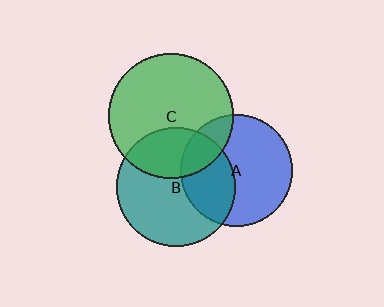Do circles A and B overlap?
Yes.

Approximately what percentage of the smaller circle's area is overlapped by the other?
Approximately 35%.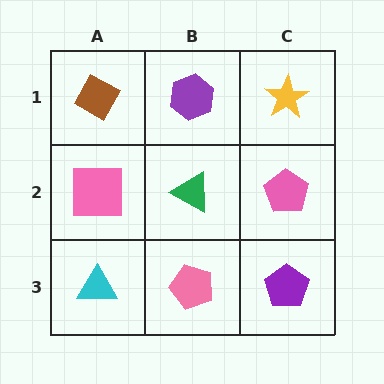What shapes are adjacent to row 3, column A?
A pink square (row 2, column A), a pink pentagon (row 3, column B).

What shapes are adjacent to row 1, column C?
A pink pentagon (row 2, column C), a purple hexagon (row 1, column B).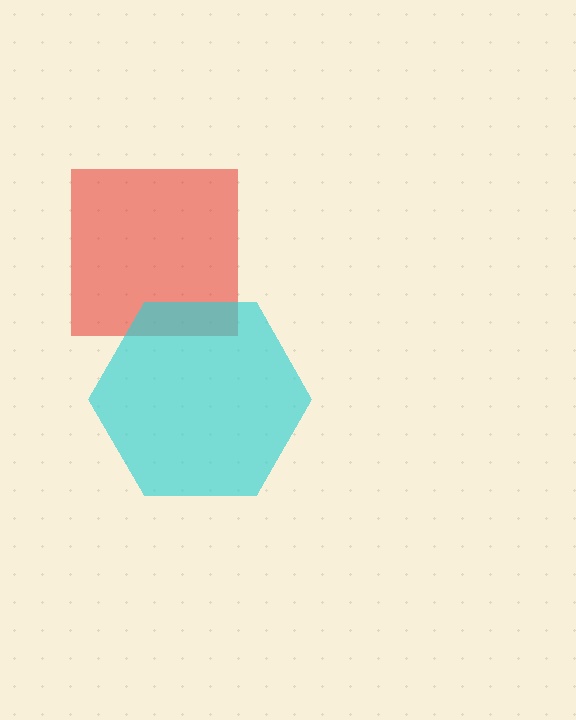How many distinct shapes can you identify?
There are 2 distinct shapes: a red square, a cyan hexagon.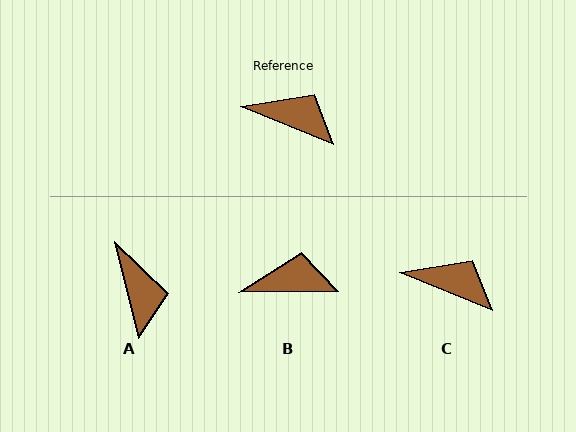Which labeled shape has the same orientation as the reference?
C.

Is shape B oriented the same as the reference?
No, it is off by about 23 degrees.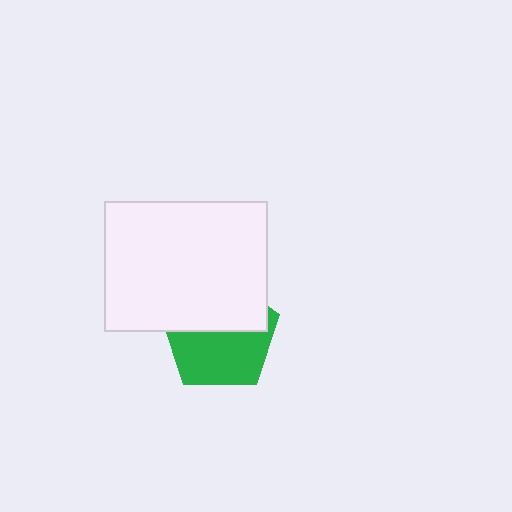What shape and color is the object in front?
The object in front is a white rectangle.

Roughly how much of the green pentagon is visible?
About half of it is visible (roughly 54%).